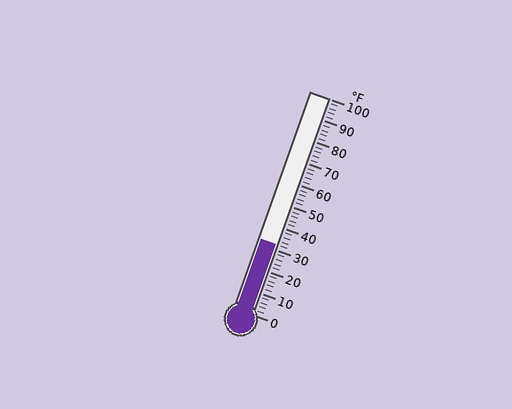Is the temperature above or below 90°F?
The temperature is below 90°F.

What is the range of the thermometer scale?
The thermometer scale ranges from 0°F to 100°F.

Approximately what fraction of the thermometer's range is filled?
The thermometer is filled to approximately 30% of its range.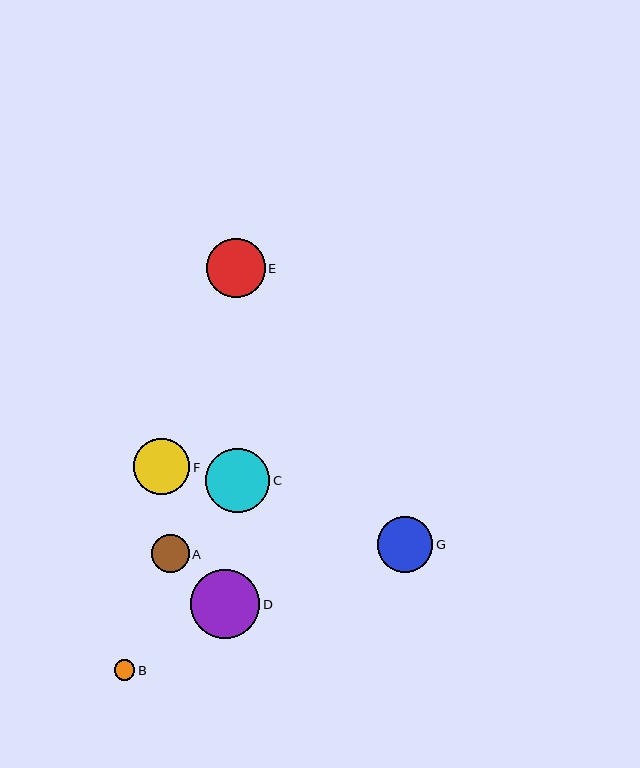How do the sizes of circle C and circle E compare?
Circle C and circle E are approximately the same size.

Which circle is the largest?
Circle D is the largest with a size of approximately 69 pixels.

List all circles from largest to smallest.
From largest to smallest: D, C, E, F, G, A, B.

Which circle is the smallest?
Circle B is the smallest with a size of approximately 20 pixels.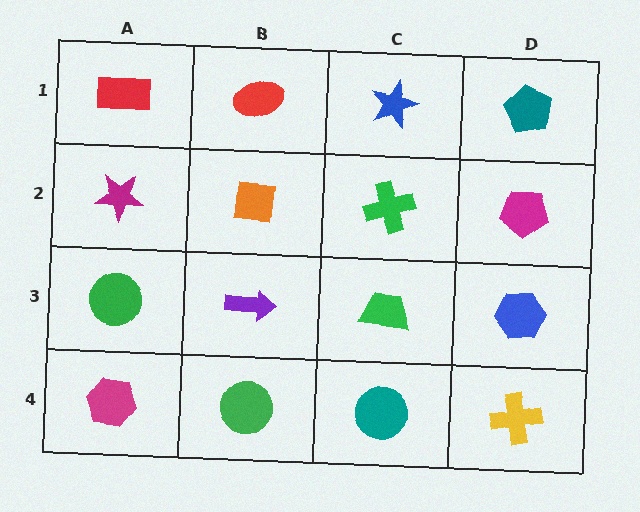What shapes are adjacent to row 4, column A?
A green circle (row 3, column A), a green circle (row 4, column B).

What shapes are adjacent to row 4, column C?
A green trapezoid (row 3, column C), a green circle (row 4, column B), a yellow cross (row 4, column D).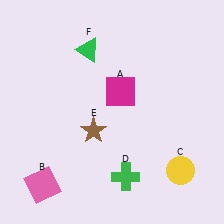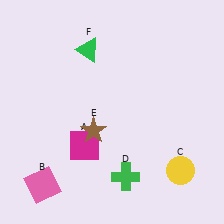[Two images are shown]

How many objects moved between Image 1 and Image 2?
1 object moved between the two images.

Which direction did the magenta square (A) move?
The magenta square (A) moved down.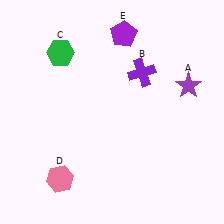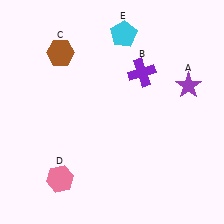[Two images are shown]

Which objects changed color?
C changed from green to brown. E changed from purple to cyan.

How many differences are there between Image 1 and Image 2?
There are 2 differences between the two images.